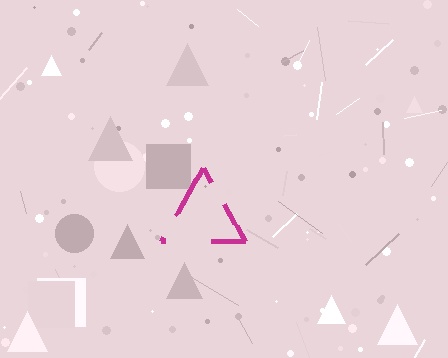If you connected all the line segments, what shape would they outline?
They would outline a triangle.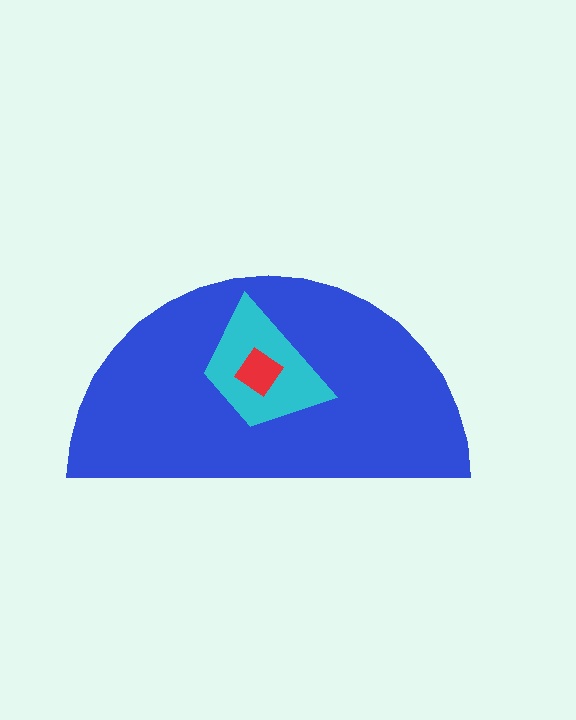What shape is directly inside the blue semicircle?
The cyan trapezoid.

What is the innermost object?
The red diamond.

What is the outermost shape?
The blue semicircle.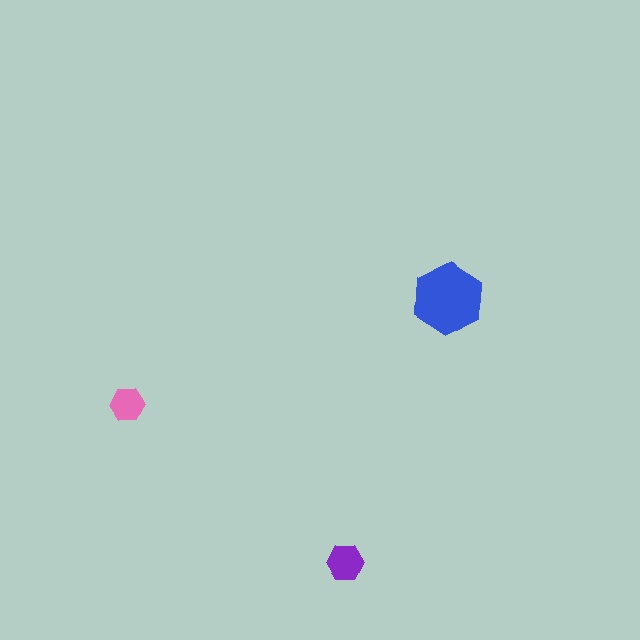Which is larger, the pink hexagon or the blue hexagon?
The blue one.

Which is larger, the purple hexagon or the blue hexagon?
The blue one.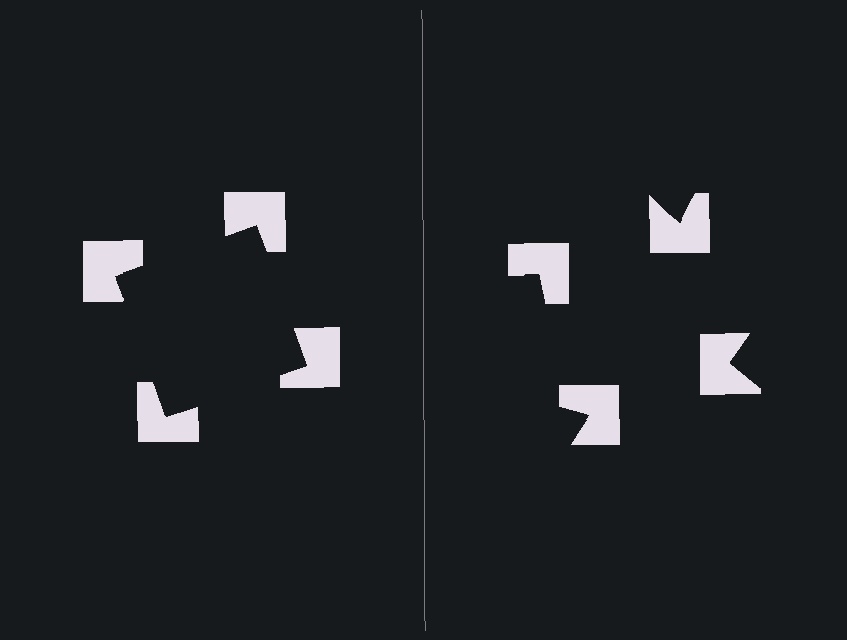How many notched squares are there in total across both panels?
8 — 4 on each side.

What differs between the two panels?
The notched squares are positioned identically on both sides; only the wedge orientations differ. On the left they align to a square; on the right they are misaligned.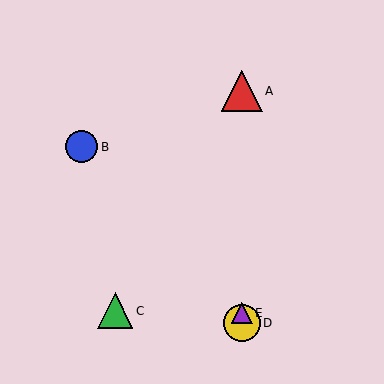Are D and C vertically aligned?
No, D is at x≈242 and C is at x≈115.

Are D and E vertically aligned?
Yes, both are at x≈242.